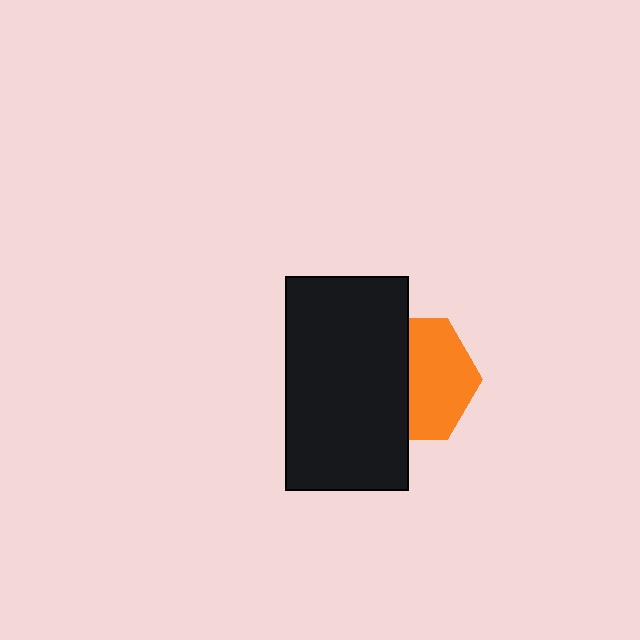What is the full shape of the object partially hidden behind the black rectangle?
The partially hidden object is an orange hexagon.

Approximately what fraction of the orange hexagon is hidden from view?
Roughly 47% of the orange hexagon is hidden behind the black rectangle.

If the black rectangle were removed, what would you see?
You would see the complete orange hexagon.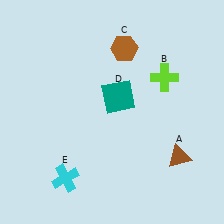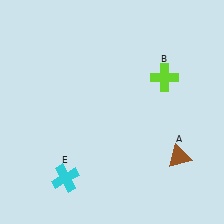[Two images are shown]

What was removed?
The brown hexagon (C), the teal square (D) were removed in Image 2.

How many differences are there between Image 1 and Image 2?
There are 2 differences between the two images.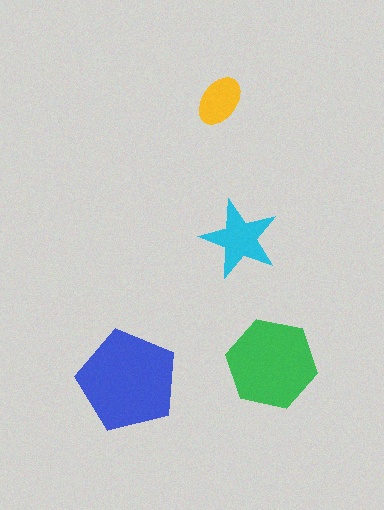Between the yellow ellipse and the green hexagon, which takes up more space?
The green hexagon.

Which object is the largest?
The blue pentagon.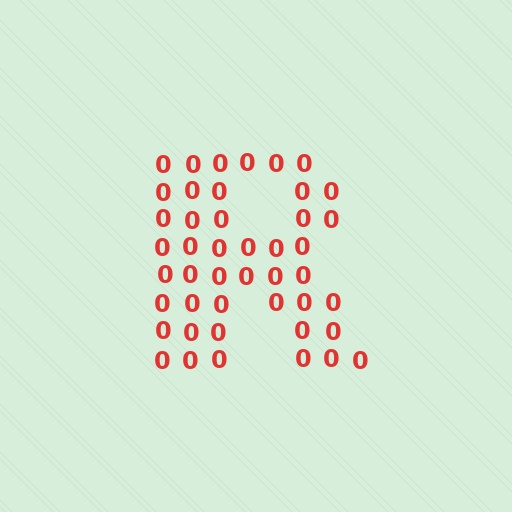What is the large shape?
The large shape is the letter R.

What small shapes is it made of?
It is made of small digit 0's.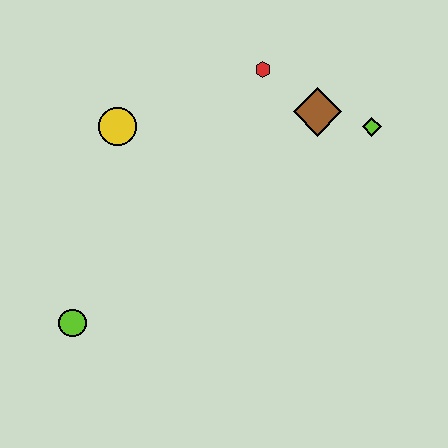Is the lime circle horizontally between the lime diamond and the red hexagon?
No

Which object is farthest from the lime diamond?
The lime circle is farthest from the lime diamond.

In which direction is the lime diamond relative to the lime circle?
The lime diamond is to the right of the lime circle.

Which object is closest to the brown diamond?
The lime diamond is closest to the brown diamond.